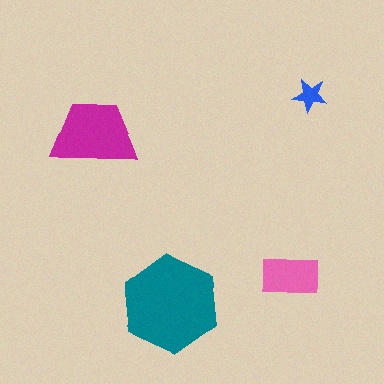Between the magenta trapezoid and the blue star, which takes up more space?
The magenta trapezoid.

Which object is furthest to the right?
The blue star is rightmost.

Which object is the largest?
The teal hexagon.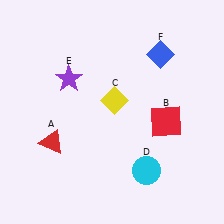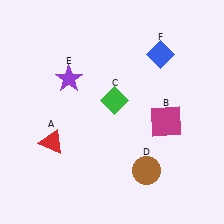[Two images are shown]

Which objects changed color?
B changed from red to magenta. C changed from yellow to green. D changed from cyan to brown.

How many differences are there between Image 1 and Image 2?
There are 3 differences between the two images.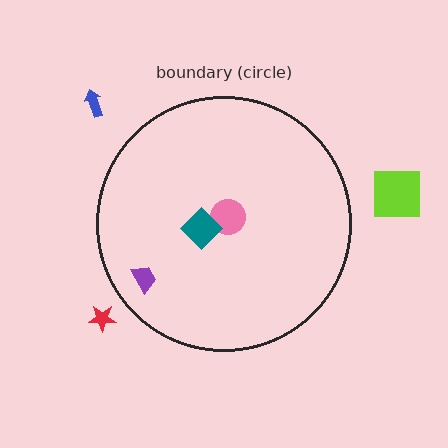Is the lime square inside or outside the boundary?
Outside.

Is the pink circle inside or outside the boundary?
Inside.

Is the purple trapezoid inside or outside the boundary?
Inside.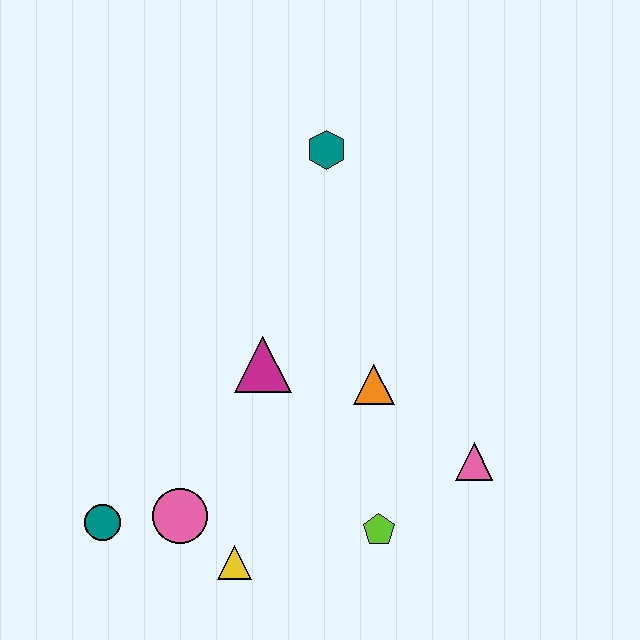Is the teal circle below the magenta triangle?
Yes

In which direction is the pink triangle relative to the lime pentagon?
The pink triangle is to the right of the lime pentagon.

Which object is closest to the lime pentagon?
The pink triangle is closest to the lime pentagon.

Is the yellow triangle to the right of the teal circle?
Yes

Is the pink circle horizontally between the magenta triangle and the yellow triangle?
No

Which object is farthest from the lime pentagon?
The teal hexagon is farthest from the lime pentagon.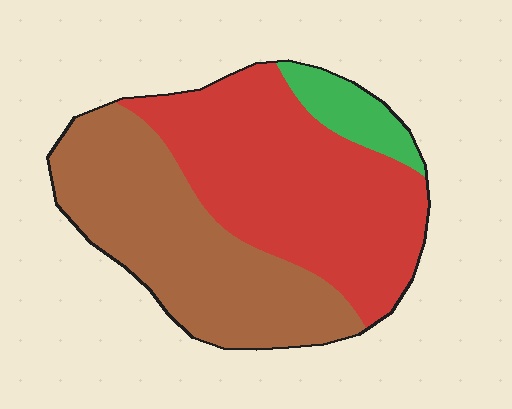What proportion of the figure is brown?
Brown takes up about two fifths (2/5) of the figure.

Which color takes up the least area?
Green, at roughly 10%.